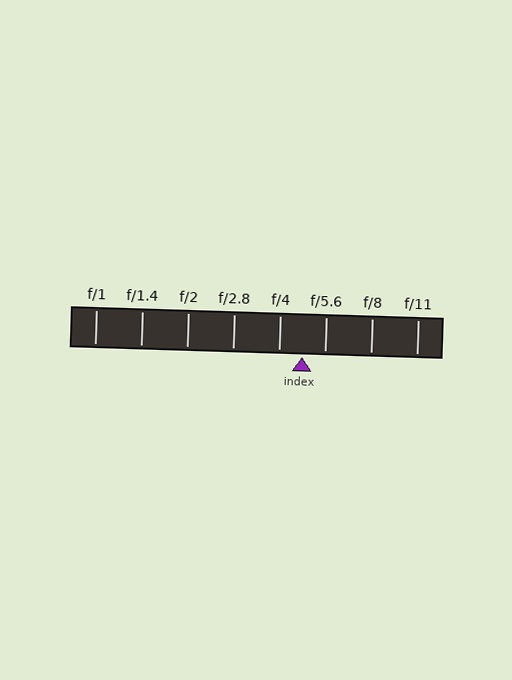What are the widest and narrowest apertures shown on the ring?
The widest aperture shown is f/1 and the narrowest is f/11.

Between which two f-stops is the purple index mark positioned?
The index mark is between f/4 and f/5.6.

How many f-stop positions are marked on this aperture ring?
There are 8 f-stop positions marked.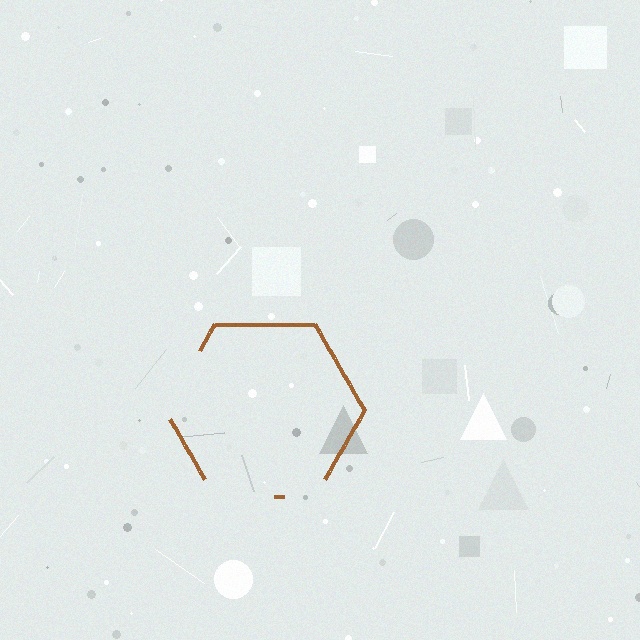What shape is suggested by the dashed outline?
The dashed outline suggests a hexagon.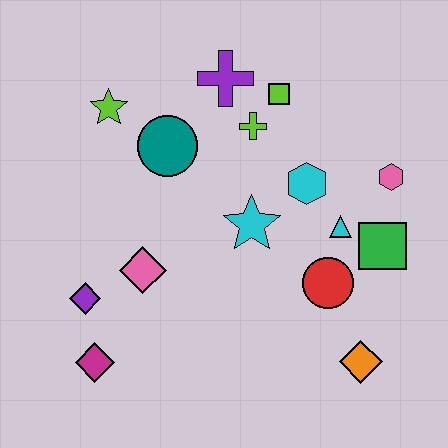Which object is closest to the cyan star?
The cyan hexagon is closest to the cyan star.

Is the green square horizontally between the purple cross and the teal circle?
No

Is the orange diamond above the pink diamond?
No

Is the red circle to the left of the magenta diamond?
No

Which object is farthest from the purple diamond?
The pink hexagon is farthest from the purple diamond.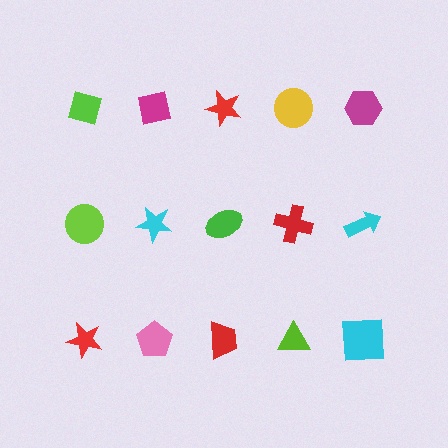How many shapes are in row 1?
5 shapes.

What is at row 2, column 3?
A green ellipse.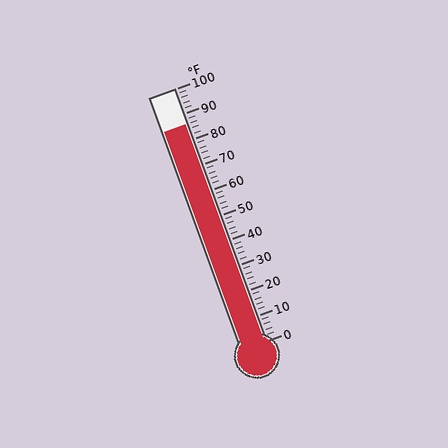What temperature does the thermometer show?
The thermometer shows approximately 86°F.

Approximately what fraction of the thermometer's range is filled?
The thermometer is filled to approximately 85% of its range.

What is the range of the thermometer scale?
The thermometer scale ranges from 0°F to 100°F.